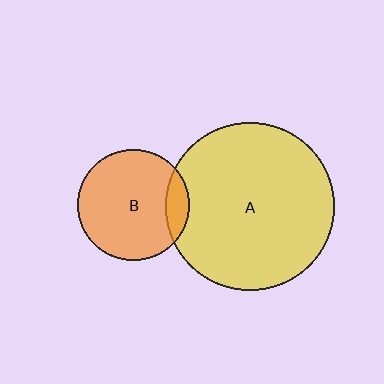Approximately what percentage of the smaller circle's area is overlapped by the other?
Approximately 10%.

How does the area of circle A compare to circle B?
Approximately 2.3 times.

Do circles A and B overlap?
Yes.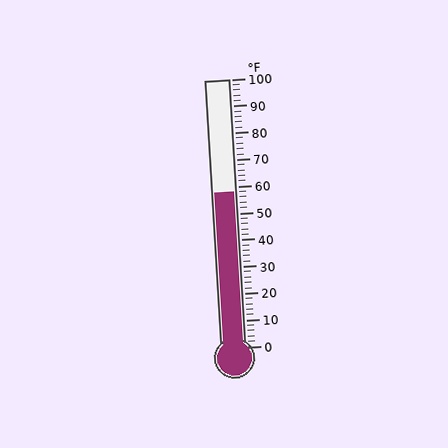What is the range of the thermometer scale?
The thermometer scale ranges from 0°F to 100°F.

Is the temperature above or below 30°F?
The temperature is above 30°F.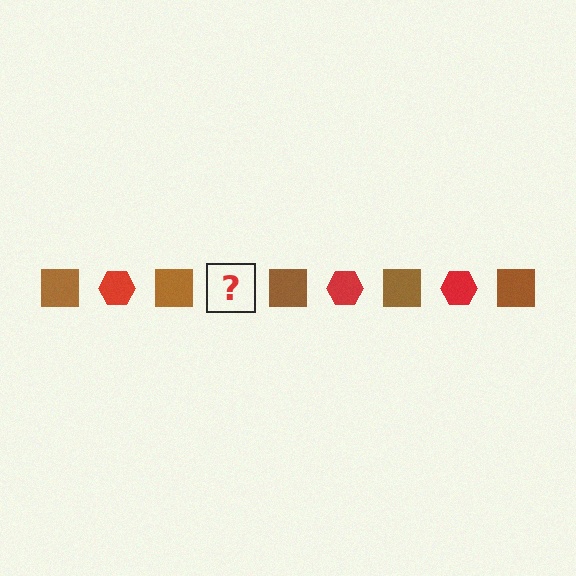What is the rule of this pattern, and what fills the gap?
The rule is that the pattern alternates between brown square and red hexagon. The gap should be filled with a red hexagon.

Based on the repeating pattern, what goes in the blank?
The blank should be a red hexagon.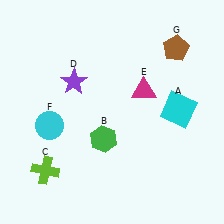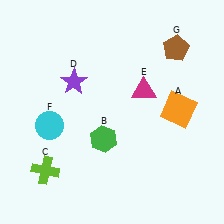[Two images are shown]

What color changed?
The square (A) changed from cyan in Image 1 to orange in Image 2.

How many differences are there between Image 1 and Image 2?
There is 1 difference between the two images.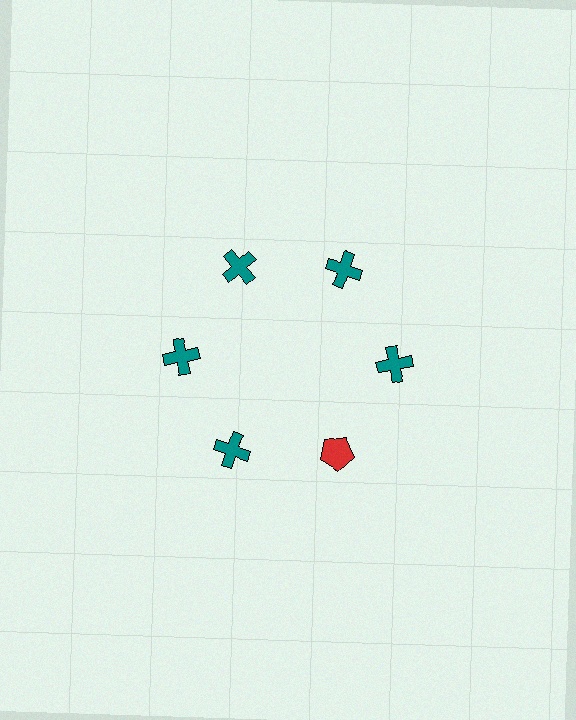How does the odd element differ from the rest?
It differs in both color (red instead of teal) and shape (pentagon instead of cross).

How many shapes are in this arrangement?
There are 6 shapes arranged in a ring pattern.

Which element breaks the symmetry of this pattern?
The red pentagon at roughly the 5 o'clock position breaks the symmetry. All other shapes are teal crosses.